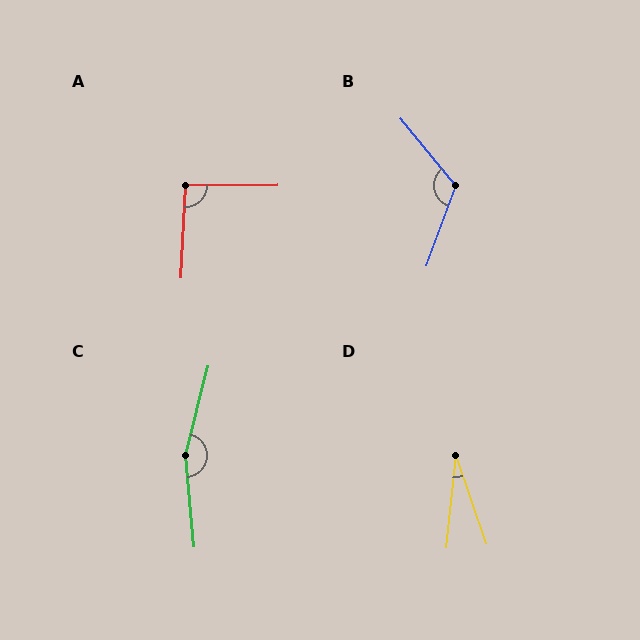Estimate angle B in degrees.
Approximately 121 degrees.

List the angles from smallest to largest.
D (25°), A (93°), B (121°), C (161°).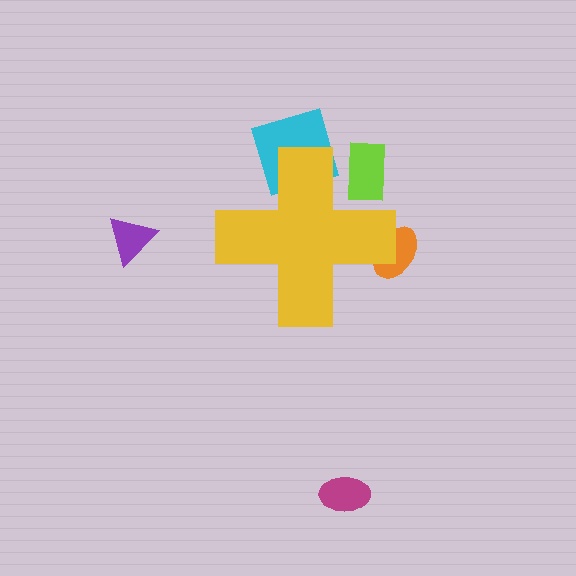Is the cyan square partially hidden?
Yes, the cyan square is partially hidden behind the yellow cross.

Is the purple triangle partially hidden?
No, the purple triangle is fully visible.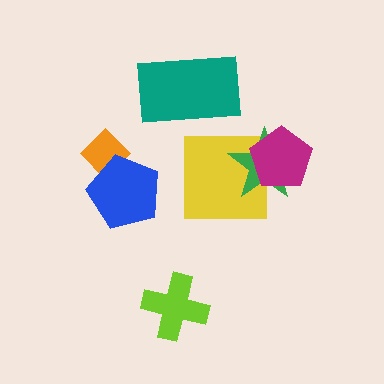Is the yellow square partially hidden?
Yes, it is partially covered by another shape.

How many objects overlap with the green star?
2 objects overlap with the green star.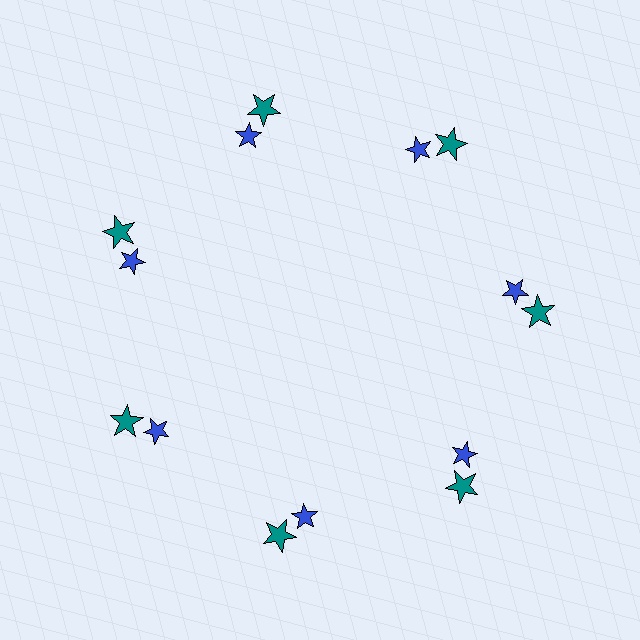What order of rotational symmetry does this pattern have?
This pattern has 7-fold rotational symmetry.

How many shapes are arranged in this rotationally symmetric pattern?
There are 14 shapes, arranged in 7 groups of 2.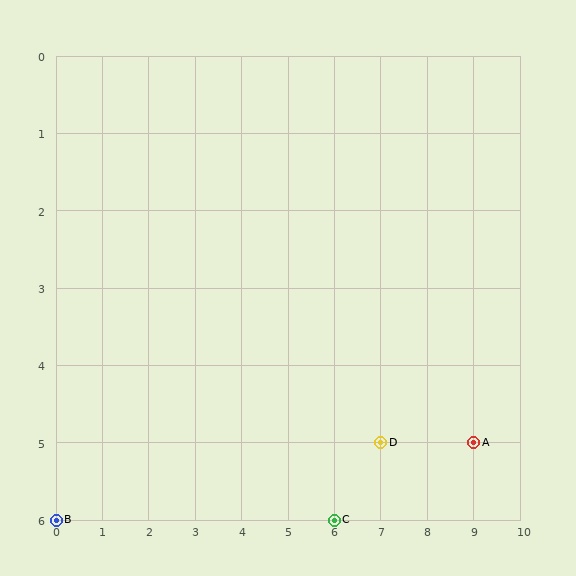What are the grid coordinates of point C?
Point C is at grid coordinates (6, 6).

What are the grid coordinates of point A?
Point A is at grid coordinates (9, 5).